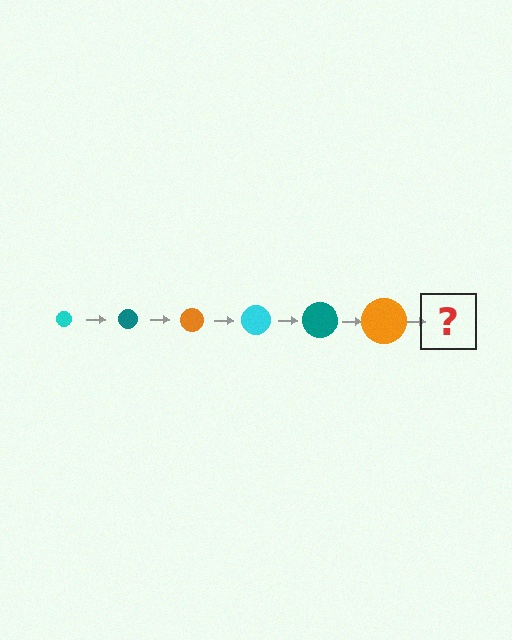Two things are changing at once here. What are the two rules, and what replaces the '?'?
The two rules are that the circle grows larger each step and the color cycles through cyan, teal, and orange. The '?' should be a cyan circle, larger than the previous one.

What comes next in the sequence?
The next element should be a cyan circle, larger than the previous one.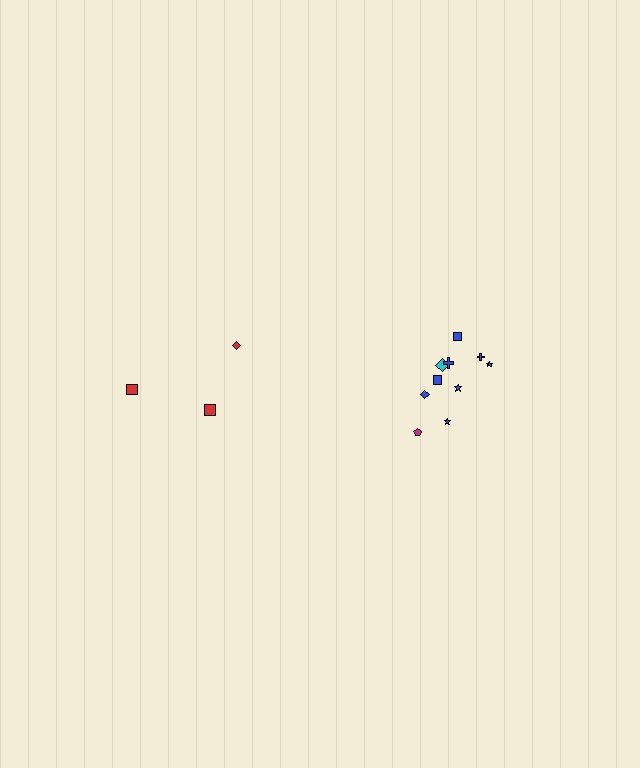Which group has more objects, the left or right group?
The right group.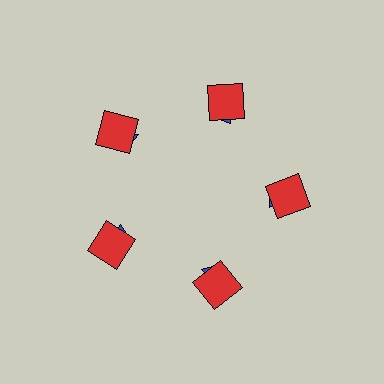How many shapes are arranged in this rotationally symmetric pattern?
There are 10 shapes, arranged in 5 groups of 2.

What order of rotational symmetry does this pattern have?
This pattern has 5-fold rotational symmetry.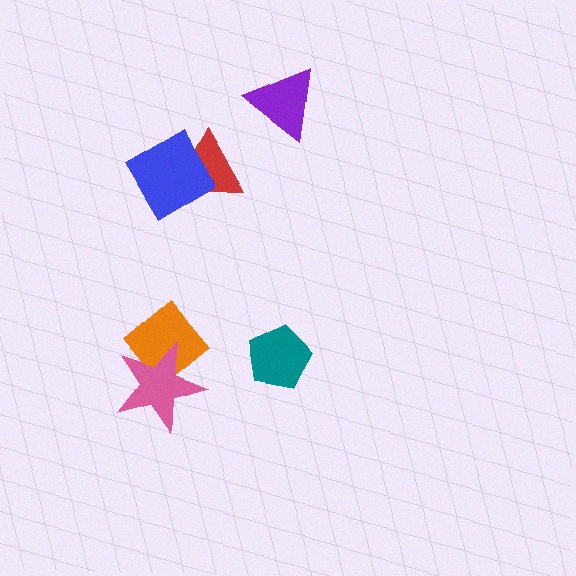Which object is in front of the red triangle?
The blue diamond is in front of the red triangle.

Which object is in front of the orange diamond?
The pink star is in front of the orange diamond.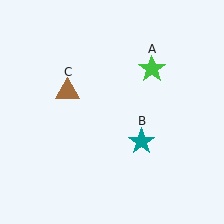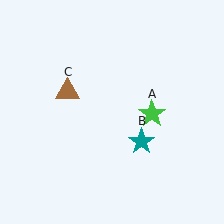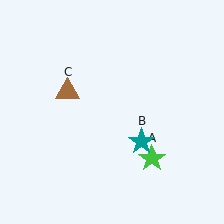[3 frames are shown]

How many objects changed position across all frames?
1 object changed position: green star (object A).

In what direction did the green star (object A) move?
The green star (object A) moved down.